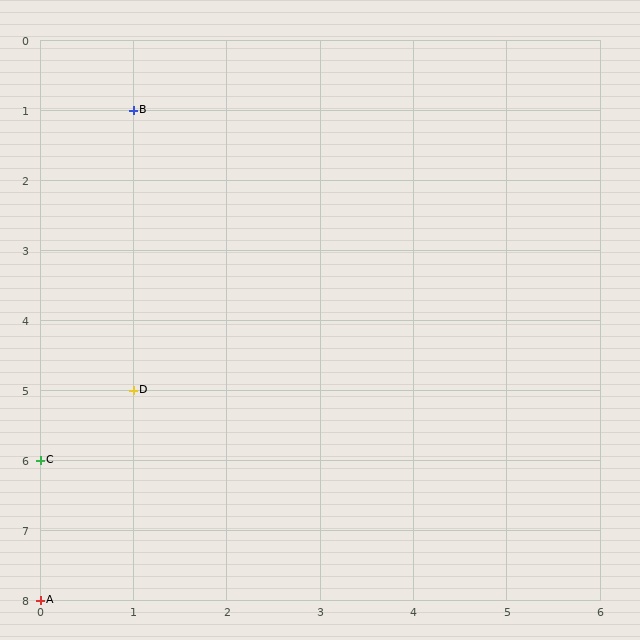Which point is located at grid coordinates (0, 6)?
Point C is at (0, 6).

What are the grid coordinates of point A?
Point A is at grid coordinates (0, 8).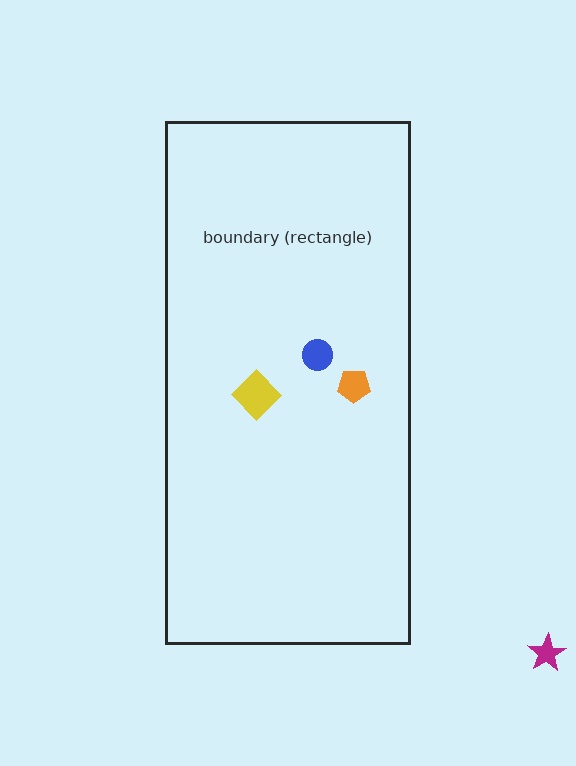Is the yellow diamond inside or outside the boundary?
Inside.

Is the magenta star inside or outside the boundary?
Outside.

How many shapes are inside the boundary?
3 inside, 1 outside.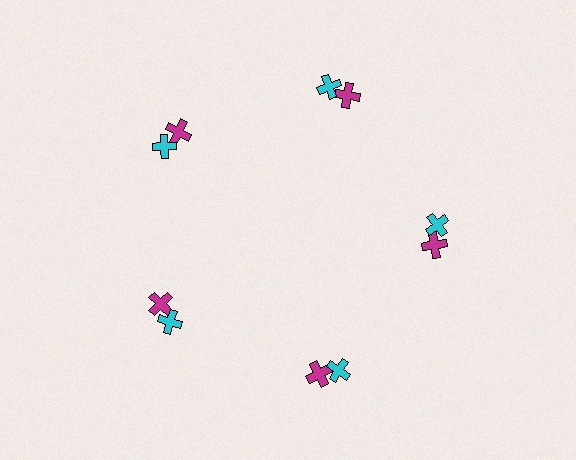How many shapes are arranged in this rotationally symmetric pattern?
There are 10 shapes, arranged in 5 groups of 2.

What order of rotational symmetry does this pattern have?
This pattern has 5-fold rotational symmetry.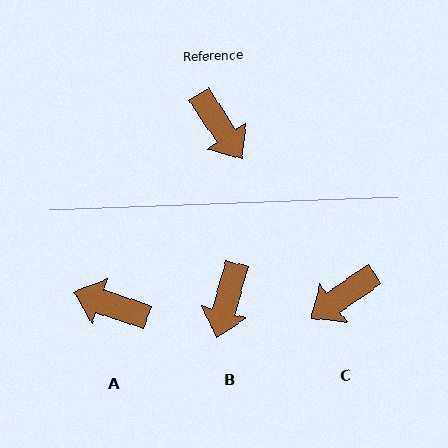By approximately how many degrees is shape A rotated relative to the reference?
Approximately 143 degrees clockwise.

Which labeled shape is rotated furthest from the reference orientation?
A, about 143 degrees away.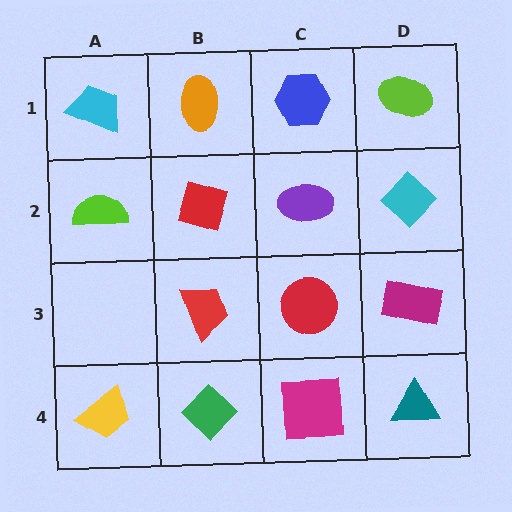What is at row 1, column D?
A lime ellipse.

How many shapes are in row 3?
3 shapes.